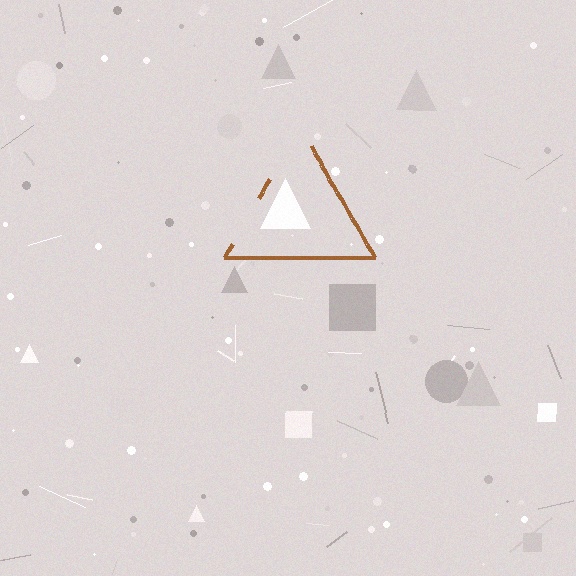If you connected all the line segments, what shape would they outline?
They would outline a triangle.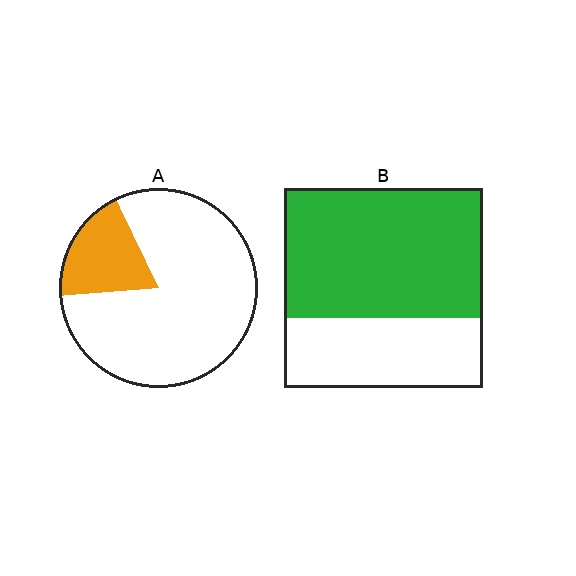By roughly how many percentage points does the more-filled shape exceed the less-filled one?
By roughly 45 percentage points (B over A).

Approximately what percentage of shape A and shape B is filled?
A is approximately 20% and B is approximately 65%.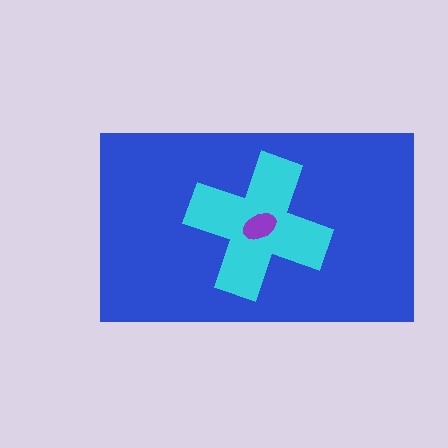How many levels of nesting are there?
3.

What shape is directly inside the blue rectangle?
The cyan cross.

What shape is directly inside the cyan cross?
The purple ellipse.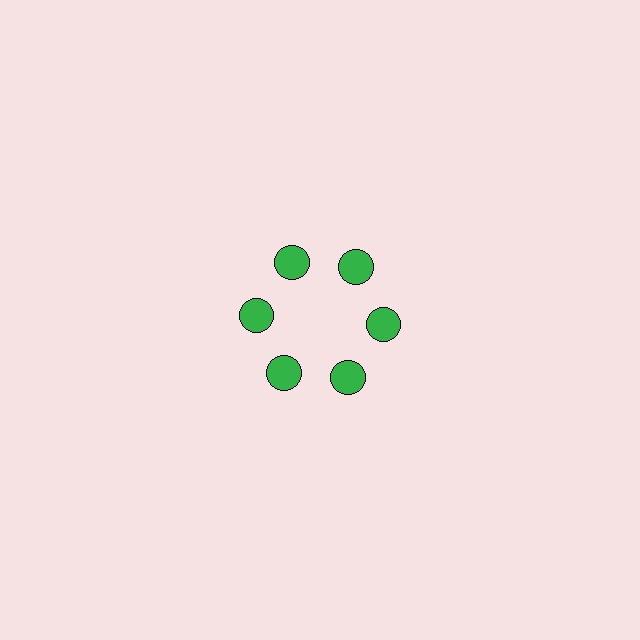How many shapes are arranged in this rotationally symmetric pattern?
There are 6 shapes, arranged in 6 groups of 1.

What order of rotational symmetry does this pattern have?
This pattern has 6-fold rotational symmetry.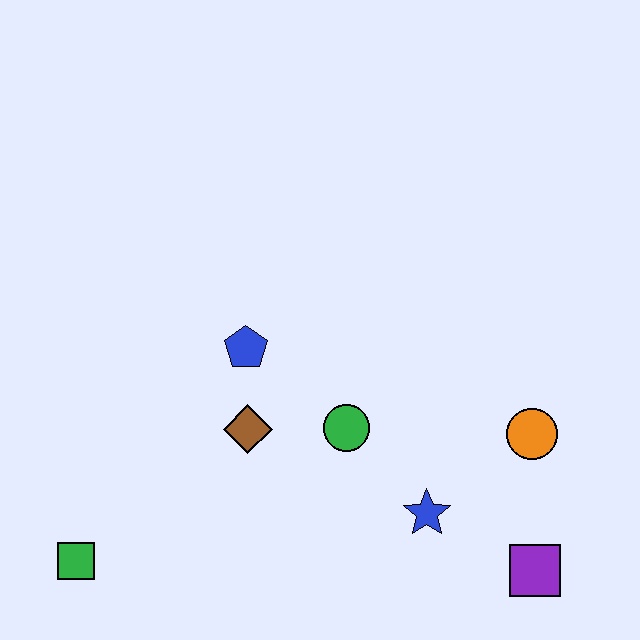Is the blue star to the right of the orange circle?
No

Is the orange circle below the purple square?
No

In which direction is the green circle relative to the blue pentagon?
The green circle is to the right of the blue pentagon.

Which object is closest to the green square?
The brown diamond is closest to the green square.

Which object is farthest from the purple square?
The green square is farthest from the purple square.